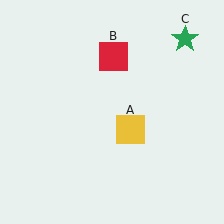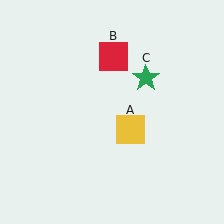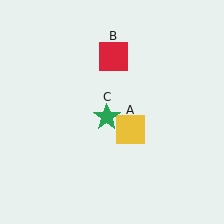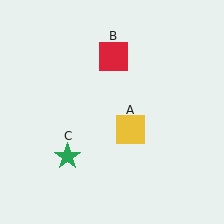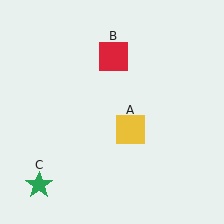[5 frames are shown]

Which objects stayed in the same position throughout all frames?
Yellow square (object A) and red square (object B) remained stationary.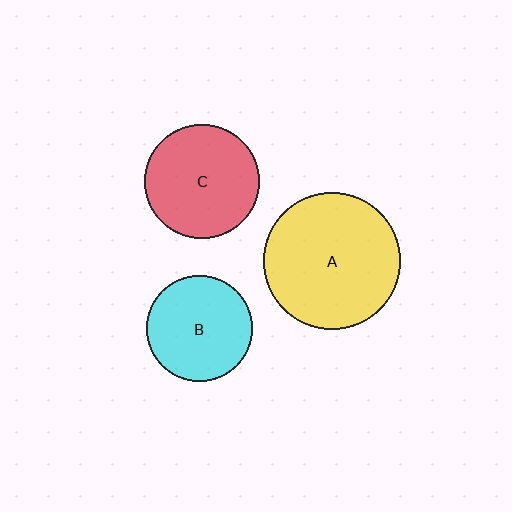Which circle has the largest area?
Circle A (yellow).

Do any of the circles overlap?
No, none of the circles overlap.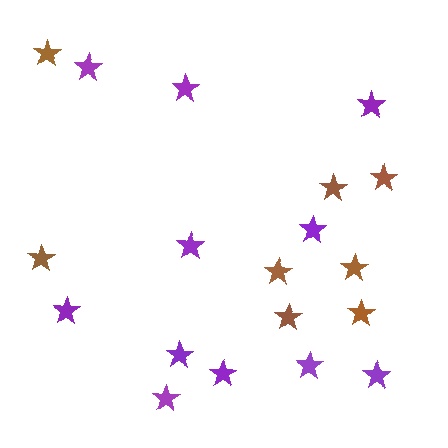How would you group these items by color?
There are 2 groups: one group of brown stars (8) and one group of purple stars (11).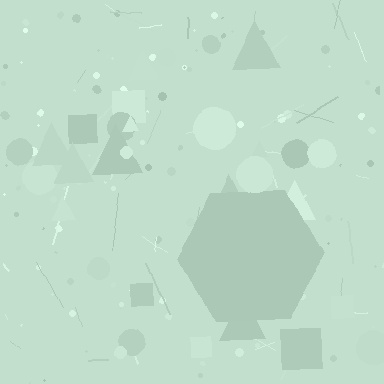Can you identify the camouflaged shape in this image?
The camouflaged shape is a hexagon.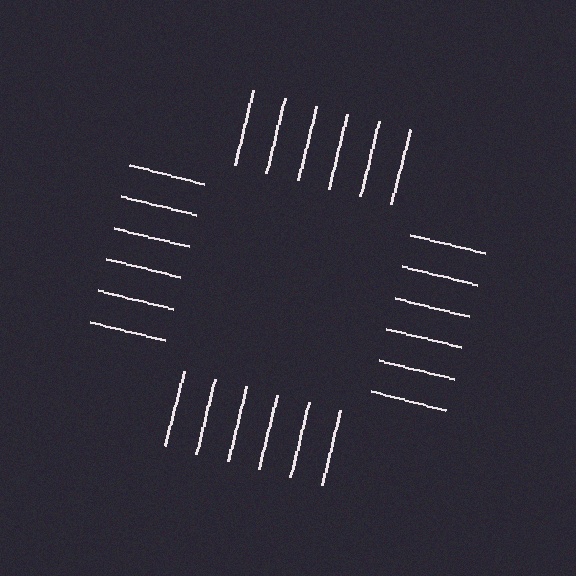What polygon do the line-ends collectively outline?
An illusory square — the line segments terminate on its edges but no continuous stroke is drawn.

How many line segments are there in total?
24 — 6 along each of the 4 edges.